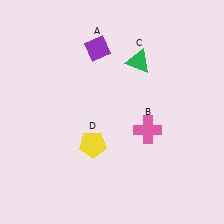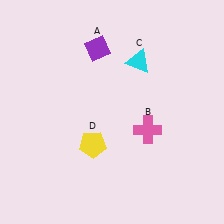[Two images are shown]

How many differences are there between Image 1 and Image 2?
There is 1 difference between the two images.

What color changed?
The triangle (C) changed from green in Image 1 to cyan in Image 2.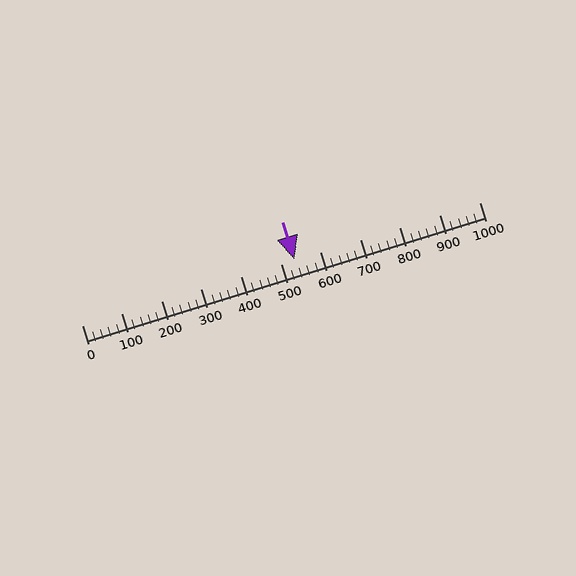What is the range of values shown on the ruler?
The ruler shows values from 0 to 1000.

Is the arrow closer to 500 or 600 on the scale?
The arrow is closer to 500.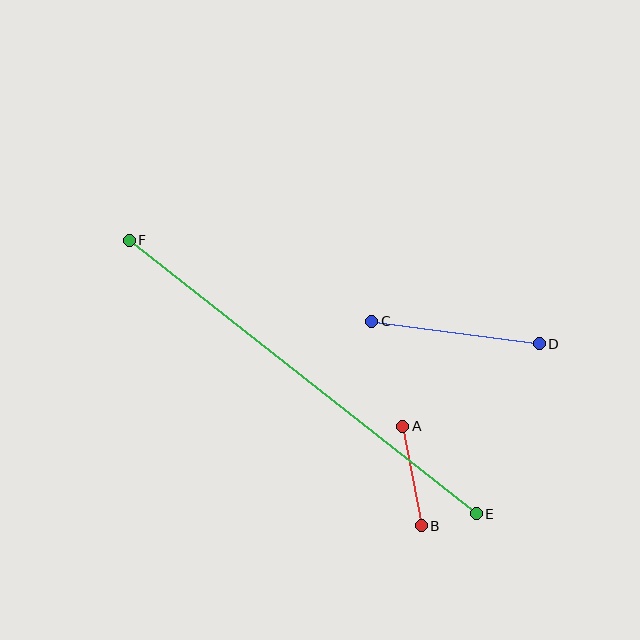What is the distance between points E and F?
The distance is approximately 441 pixels.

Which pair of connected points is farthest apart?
Points E and F are farthest apart.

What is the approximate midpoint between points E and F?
The midpoint is at approximately (303, 377) pixels.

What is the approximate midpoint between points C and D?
The midpoint is at approximately (455, 332) pixels.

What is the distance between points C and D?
The distance is approximately 169 pixels.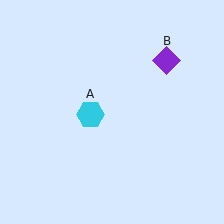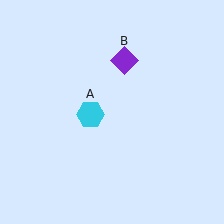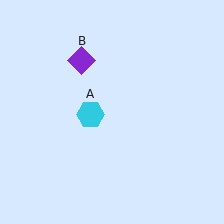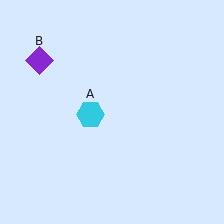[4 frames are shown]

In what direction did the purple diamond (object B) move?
The purple diamond (object B) moved left.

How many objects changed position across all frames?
1 object changed position: purple diamond (object B).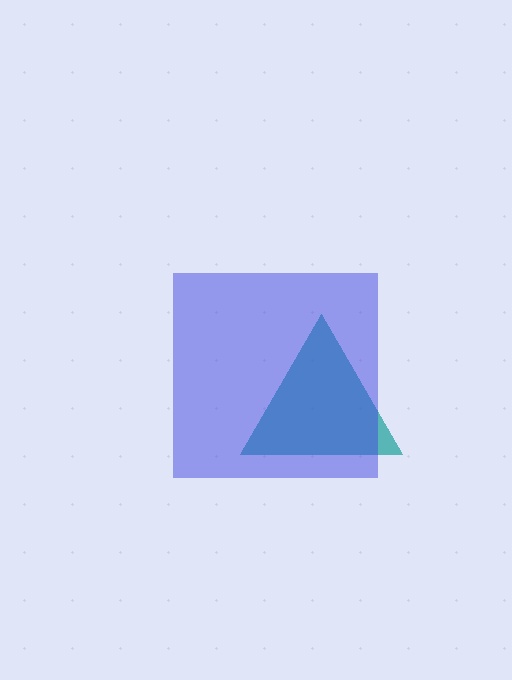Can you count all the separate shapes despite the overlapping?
Yes, there are 2 separate shapes.